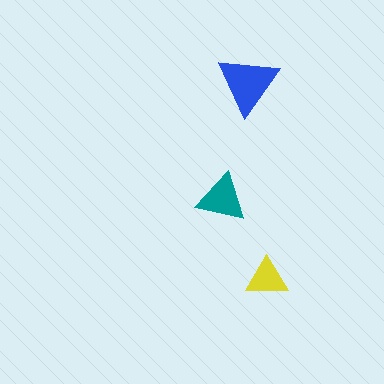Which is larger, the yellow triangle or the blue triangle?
The blue one.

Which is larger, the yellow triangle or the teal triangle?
The teal one.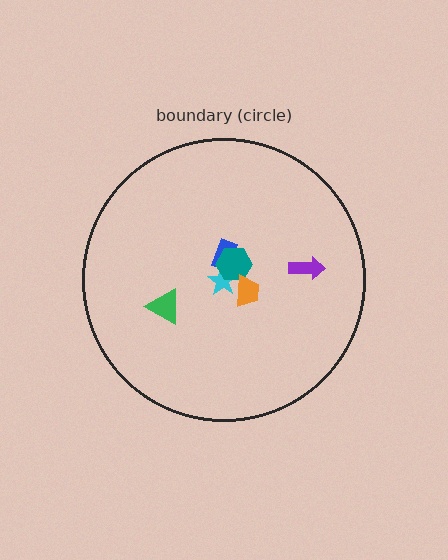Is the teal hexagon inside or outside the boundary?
Inside.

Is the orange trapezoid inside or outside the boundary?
Inside.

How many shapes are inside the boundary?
6 inside, 0 outside.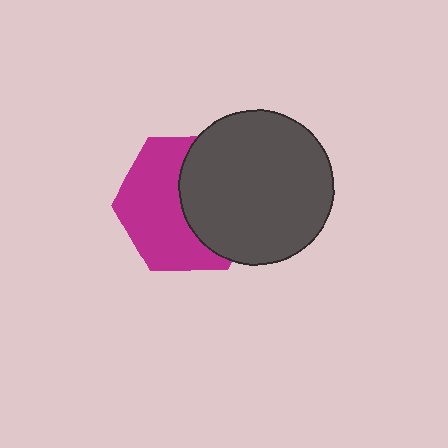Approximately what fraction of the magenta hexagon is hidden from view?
Roughly 46% of the magenta hexagon is hidden behind the dark gray circle.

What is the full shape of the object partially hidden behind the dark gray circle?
The partially hidden object is a magenta hexagon.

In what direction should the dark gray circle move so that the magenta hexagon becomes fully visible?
The dark gray circle should move right. That is the shortest direction to clear the overlap and leave the magenta hexagon fully visible.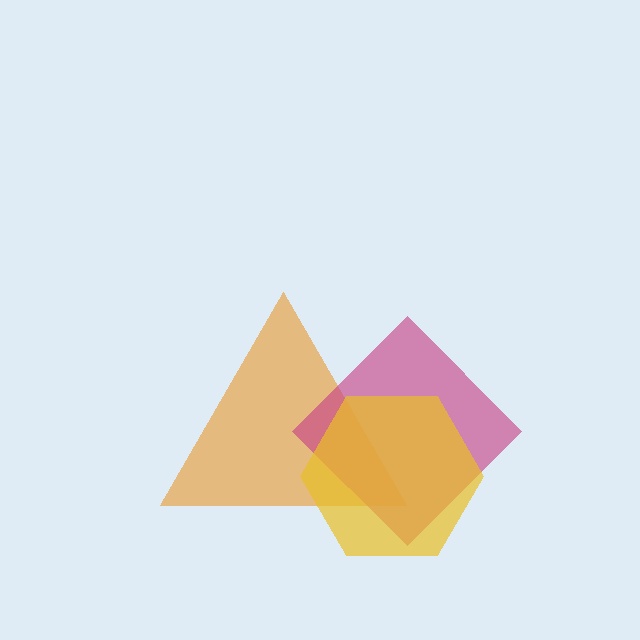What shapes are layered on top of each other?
The layered shapes are: an orange triangle, a magenta diamond, a yellow hexagon.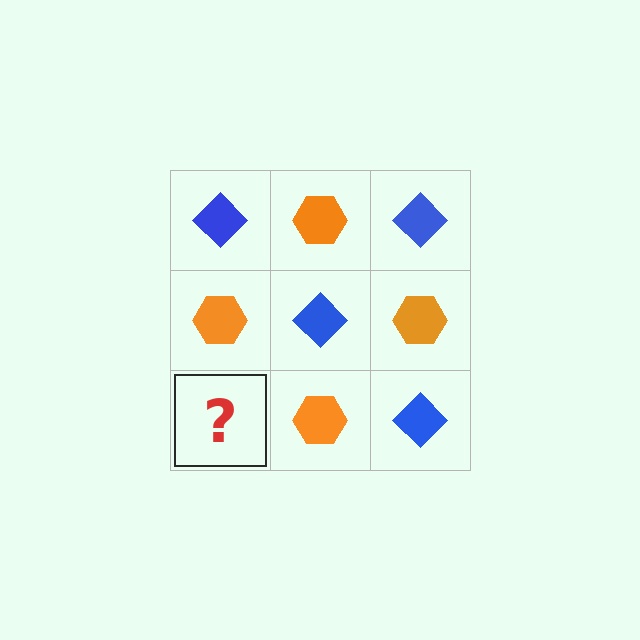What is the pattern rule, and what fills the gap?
The rule is that it alternates blue diamond and orange hexagon in a checkerboard pattern. The gap should be filled with a blue diamond.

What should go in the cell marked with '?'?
The missing cell should contain a blue diamond.